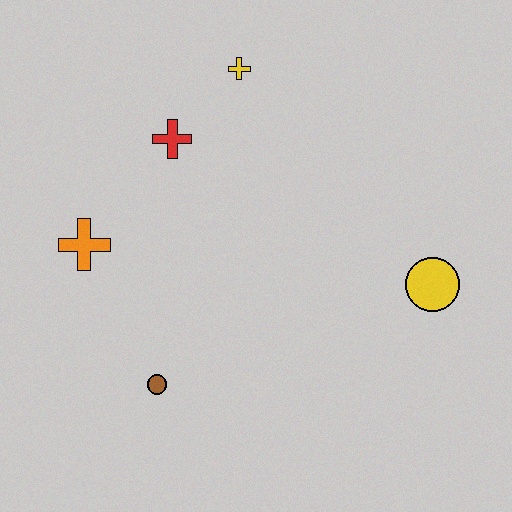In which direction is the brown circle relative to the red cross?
The brown circle is below the red cross.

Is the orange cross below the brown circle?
No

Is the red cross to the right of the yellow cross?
No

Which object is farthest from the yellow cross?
The brown circle is farthest from the yellow cross.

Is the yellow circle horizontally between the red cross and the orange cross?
No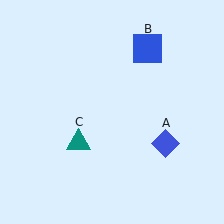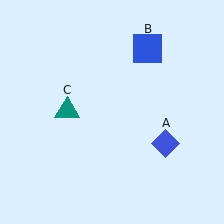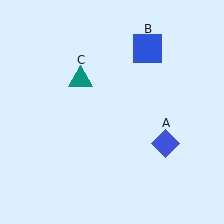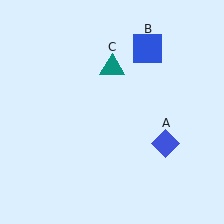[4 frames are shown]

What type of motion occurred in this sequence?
The teal triangle (object C) rotated clockwise around the center of the scene.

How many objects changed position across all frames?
1 object changed position: teal triangle (object C).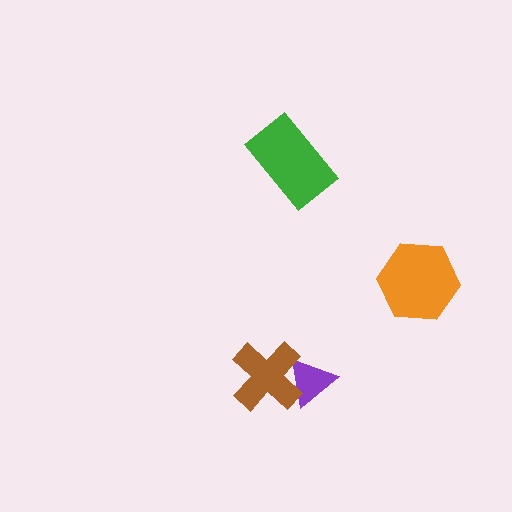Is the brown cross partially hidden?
No, no other shape covers it.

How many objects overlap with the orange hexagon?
0 objects overlap with the orange hexagon.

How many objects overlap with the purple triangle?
1 object overlaps with the purple triangle.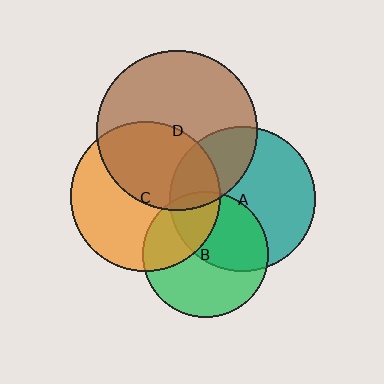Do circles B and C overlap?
Yes.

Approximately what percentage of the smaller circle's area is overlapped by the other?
Approximately 35%.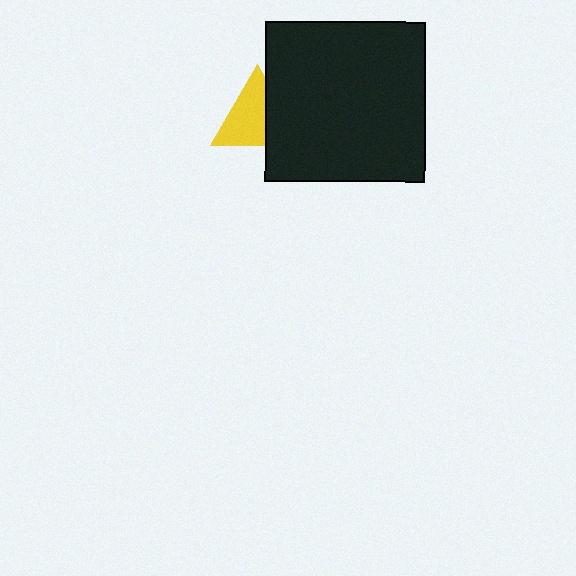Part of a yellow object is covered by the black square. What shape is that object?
It is a triangle.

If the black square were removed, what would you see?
You would see the complete yellow triangle.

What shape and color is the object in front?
The object in front is a black square.